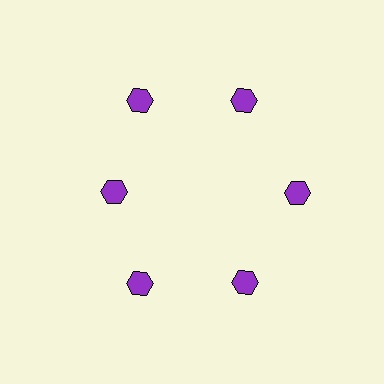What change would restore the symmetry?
The symmetry would be restored by moving it outward, back onto the ring so that all 6 hexagons sit at equal angles and equal distance from the center.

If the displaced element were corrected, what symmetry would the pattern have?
It would have 6-fold rotational symmetry — the pattern would map onto itself every 60 degrees.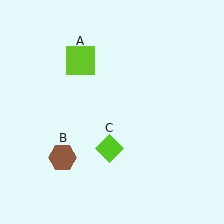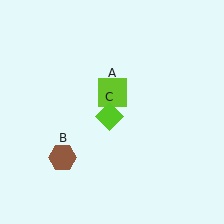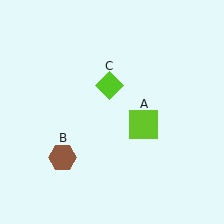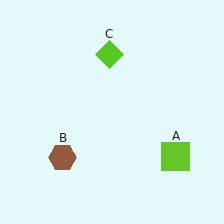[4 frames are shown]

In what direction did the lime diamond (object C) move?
The lime diamond (object C) moved up.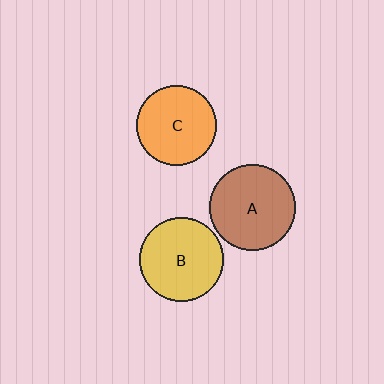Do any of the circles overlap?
No, none of the circles overlap.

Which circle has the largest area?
Circle A (brown).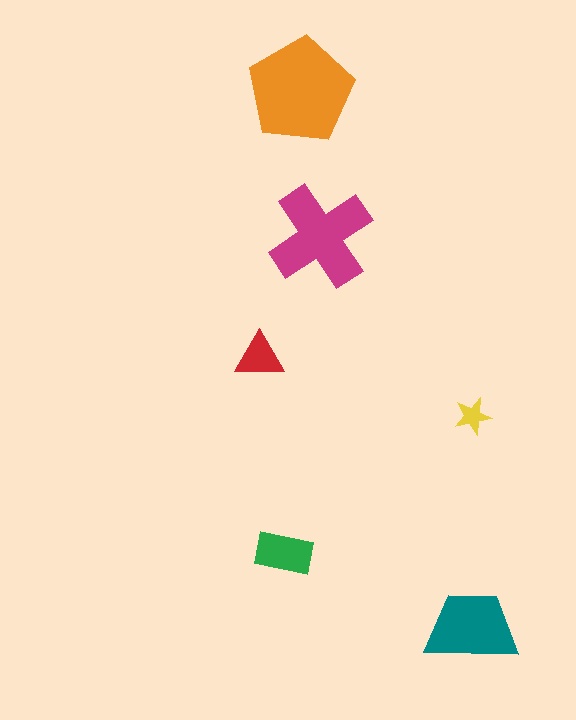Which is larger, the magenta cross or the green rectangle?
The magenta cross.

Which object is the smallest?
The yellow star.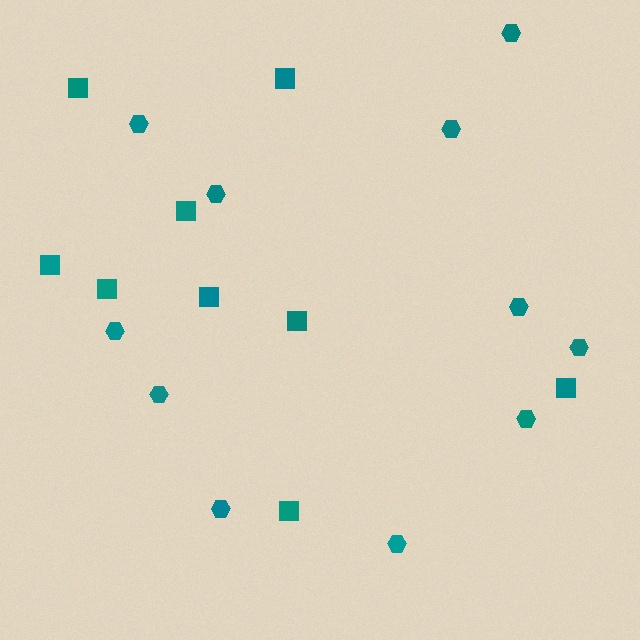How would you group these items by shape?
There are 2 groups: one group of hexagons (11) and one group of squares (9).